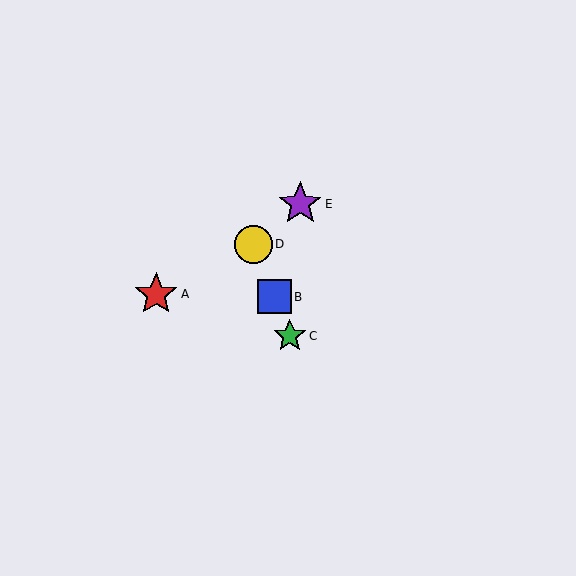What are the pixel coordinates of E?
Object E is at (300, 204).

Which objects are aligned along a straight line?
Objects B, C, D are aligned along a straight line.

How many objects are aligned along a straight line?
3 objects (B, C, D) are aligned along a straight line.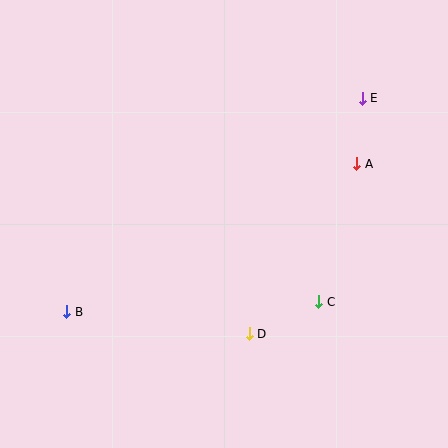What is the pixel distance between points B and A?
The distance between B and A is 326 pixels.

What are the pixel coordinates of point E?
Point E is at (362, 98).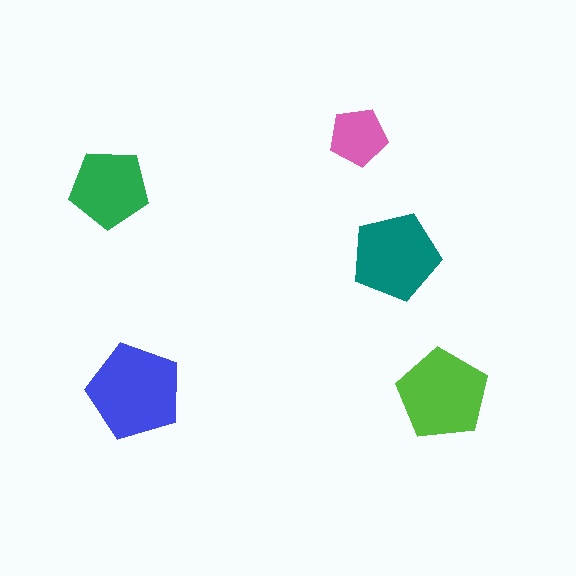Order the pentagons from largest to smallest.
the blue one, the lime one, the teal one, the green one, the pink one.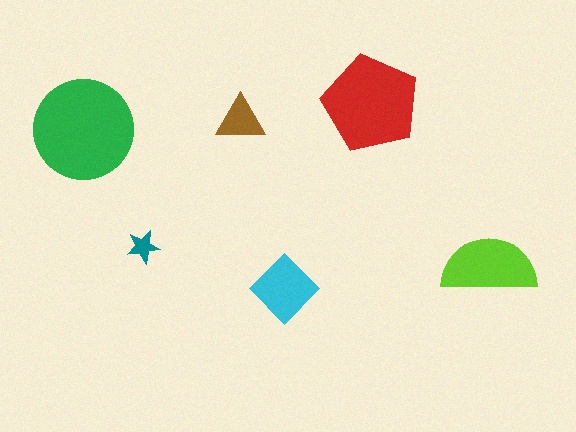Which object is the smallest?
The teal star.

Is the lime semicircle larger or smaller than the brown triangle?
Larger.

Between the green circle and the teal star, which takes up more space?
The green circle.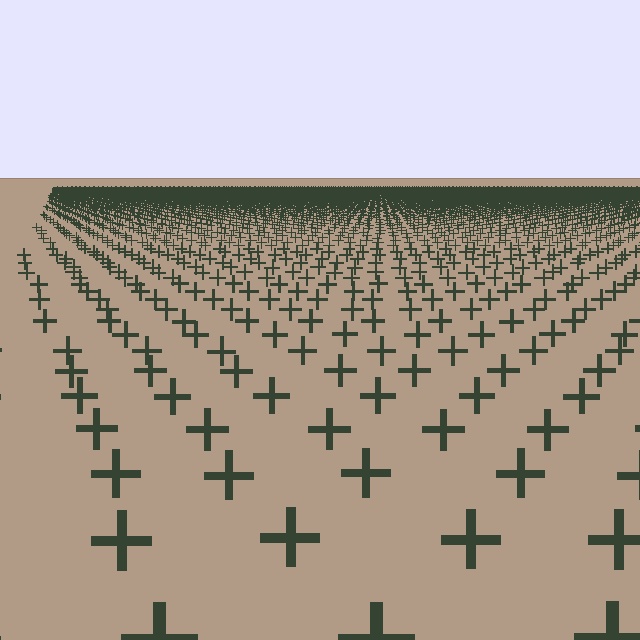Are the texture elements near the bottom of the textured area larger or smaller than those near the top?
Larger. Near the bottom, elements are closer to the viewer and appear at a bigger on-screen size.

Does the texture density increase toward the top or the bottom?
Density increases toward the top.